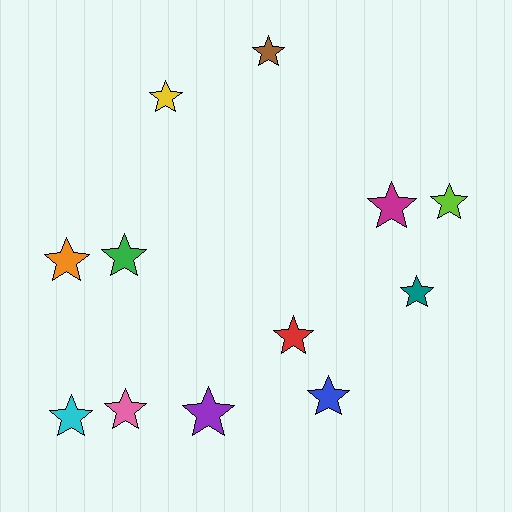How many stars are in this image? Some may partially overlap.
There are 12 stars.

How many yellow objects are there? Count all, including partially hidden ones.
There is 1 yellow object.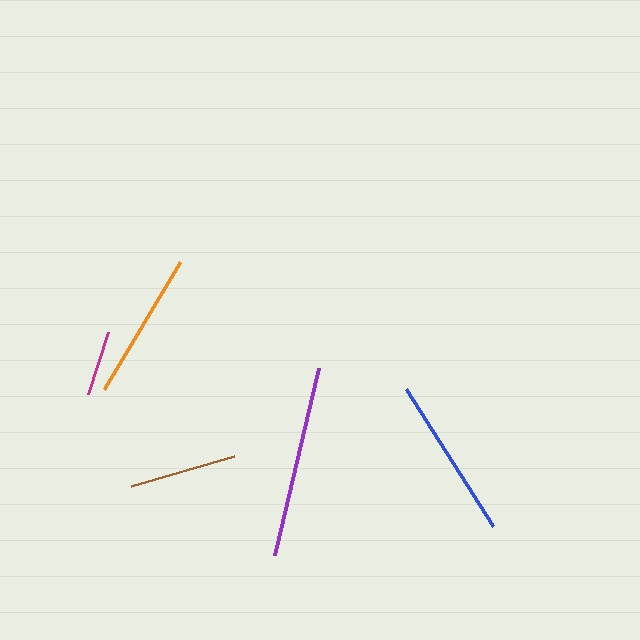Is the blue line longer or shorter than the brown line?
The blue line is longer than the brown line.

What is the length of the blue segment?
The blue segment is approximately 162 pixels long.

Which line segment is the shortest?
The magenta line is the shortest at approximately 65 pixels.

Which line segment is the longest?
The purple line is the longest at approximately 192 pixels.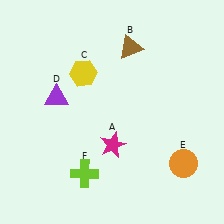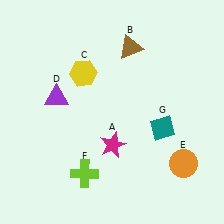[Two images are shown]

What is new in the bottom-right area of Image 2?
A teal diamond (G) was added in the bottom-right area of Image 2.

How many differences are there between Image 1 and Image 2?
There is 1 difference between the two images.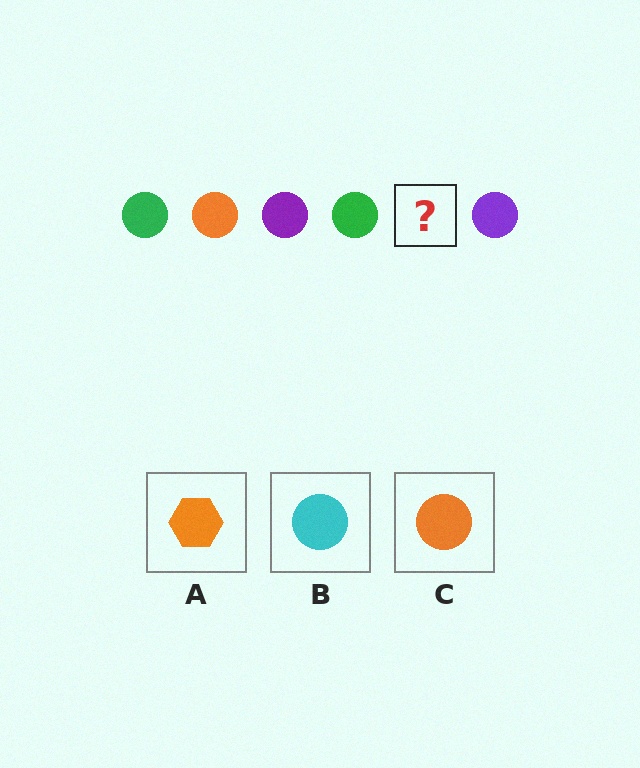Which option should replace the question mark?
Option C.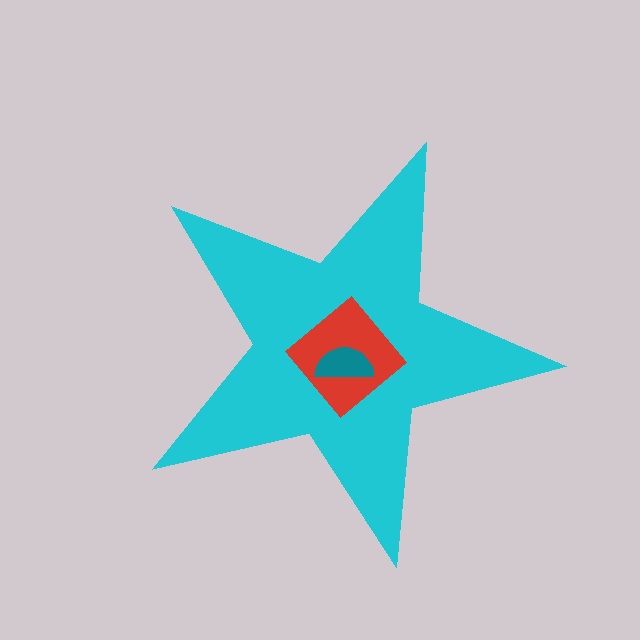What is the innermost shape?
The teal semicircle.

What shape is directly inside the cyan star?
The red diamond.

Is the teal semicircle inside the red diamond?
Yes.